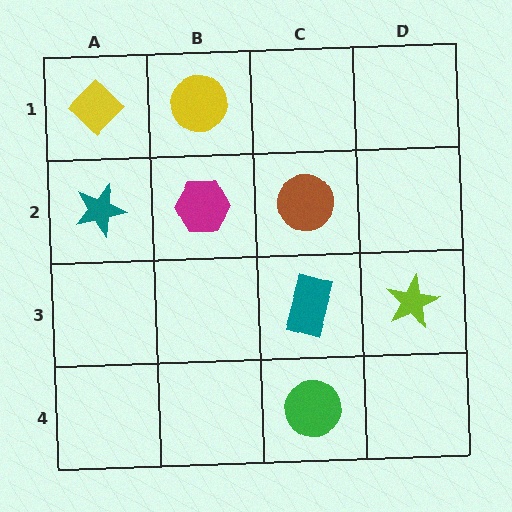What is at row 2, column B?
A magenta hexagon.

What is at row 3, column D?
A lime star.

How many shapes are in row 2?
3 shapes.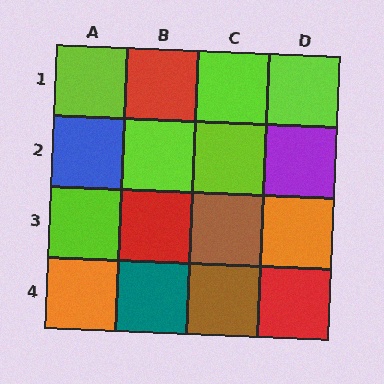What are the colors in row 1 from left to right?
Lime, red, lime, lime.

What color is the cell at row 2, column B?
Lime.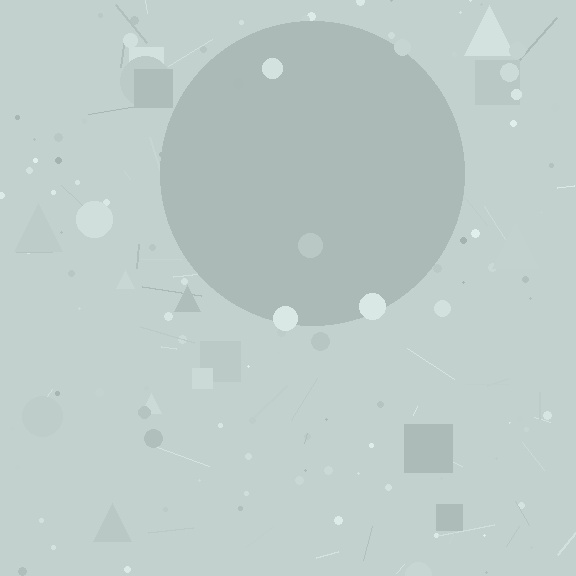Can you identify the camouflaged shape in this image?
The camouflaged shape is a circle.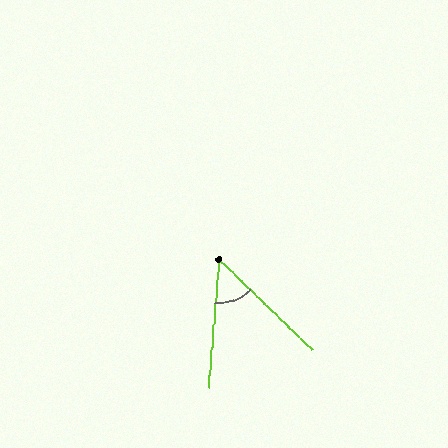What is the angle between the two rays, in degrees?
Approximately 51 degrees.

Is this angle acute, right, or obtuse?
It is acute.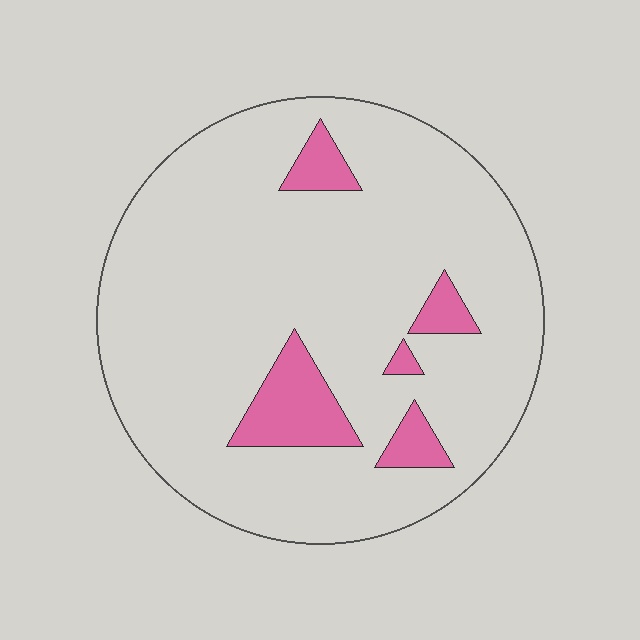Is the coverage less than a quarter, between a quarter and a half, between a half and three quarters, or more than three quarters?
Less than a quarter.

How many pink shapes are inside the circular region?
5.